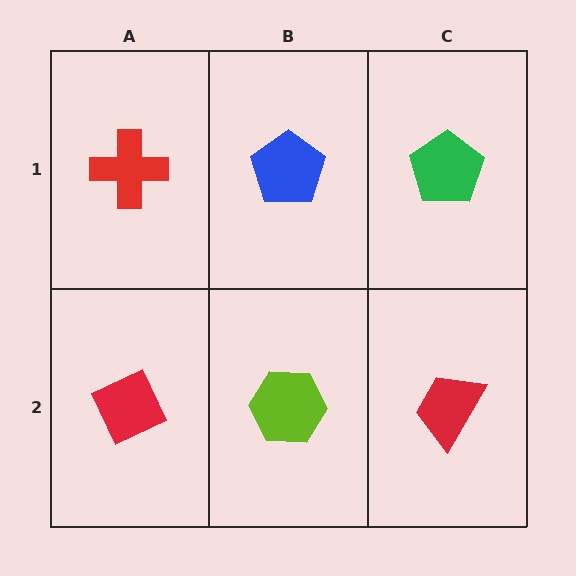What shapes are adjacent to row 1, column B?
A lime hexagon (row 2, column B), a red cross (row 1, column A), a green pentagon (row 1, column C).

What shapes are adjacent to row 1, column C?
A red trapezoid (row 2, column C), a blue pentagon (row 1, column B).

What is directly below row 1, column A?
A red diamond.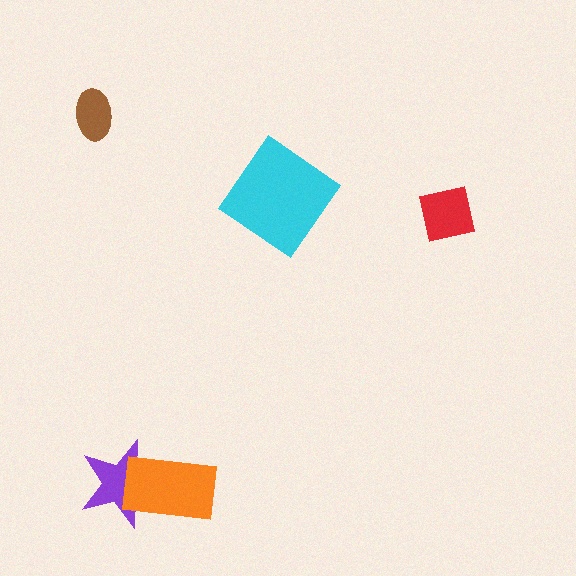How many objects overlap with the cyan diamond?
0 objects overlap with the cyan diamond.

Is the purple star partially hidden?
Yes, it is partially covered by another shape.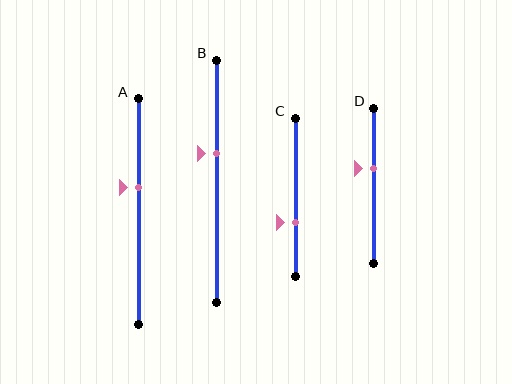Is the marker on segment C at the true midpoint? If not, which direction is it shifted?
No, the marker on segment C is shifted downward by about 16% of the segment length.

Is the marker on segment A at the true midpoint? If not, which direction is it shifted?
No, the marker on segment A is shifted upward by about 11% of the segment length.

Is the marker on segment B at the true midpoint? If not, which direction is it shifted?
No, the marker on segment B is shifted upward by about 11% of the segment length.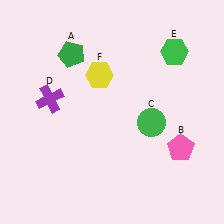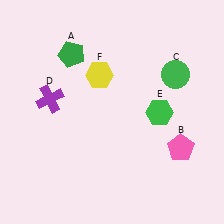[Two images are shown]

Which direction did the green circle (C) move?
The green circle (C) moved up.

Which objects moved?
The objects that moved are: the green circle (C), the green hexagon (E).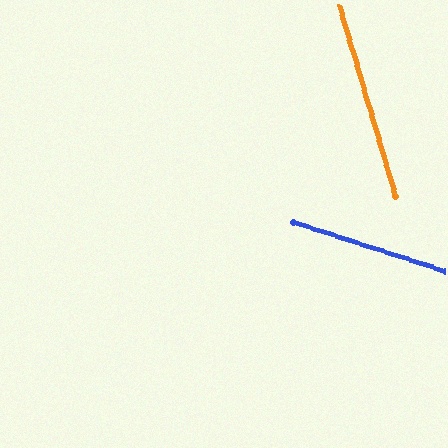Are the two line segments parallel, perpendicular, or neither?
Neither parallel nor perpendicular — they differ by about 55°.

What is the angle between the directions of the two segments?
Approximately 55 degrees.